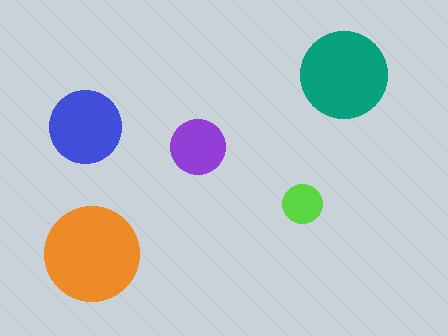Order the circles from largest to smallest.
the orange one, the teal one, the blue one, the purple one, the lime one.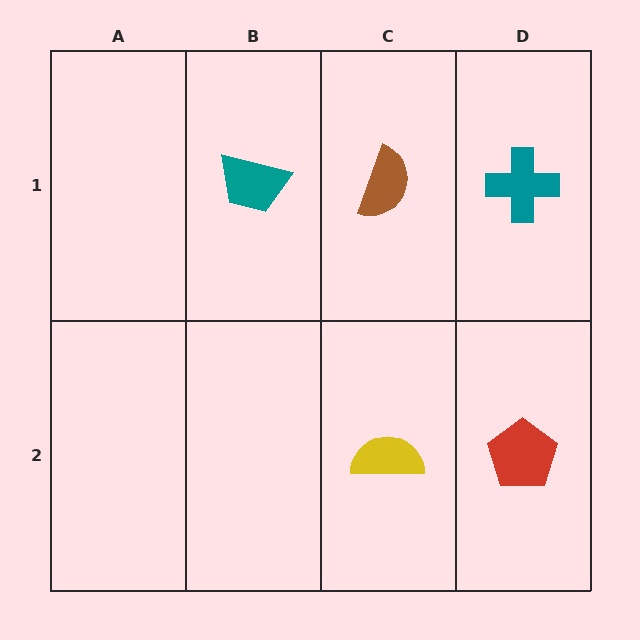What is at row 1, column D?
A teal cross.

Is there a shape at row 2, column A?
No, that cell is empty.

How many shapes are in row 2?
2 shapes.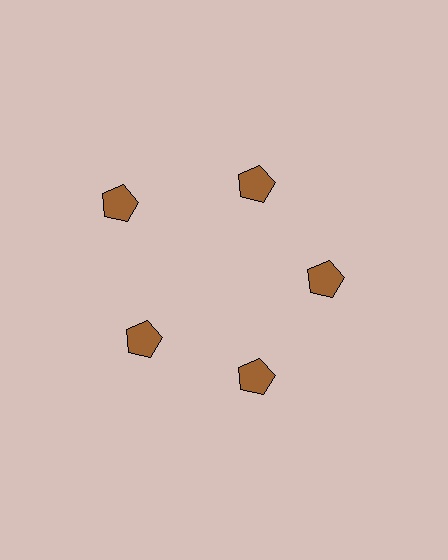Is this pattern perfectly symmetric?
No. The 5 brown pentagons are arranged in a ring, but one element near the 10 o'clock position is pushed outward from the center, breaking the 5-fold rotational symmetry.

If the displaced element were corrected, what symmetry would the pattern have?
It would have 5-fold rotational symmetry — the pattern would map onto itself every 72 degrees.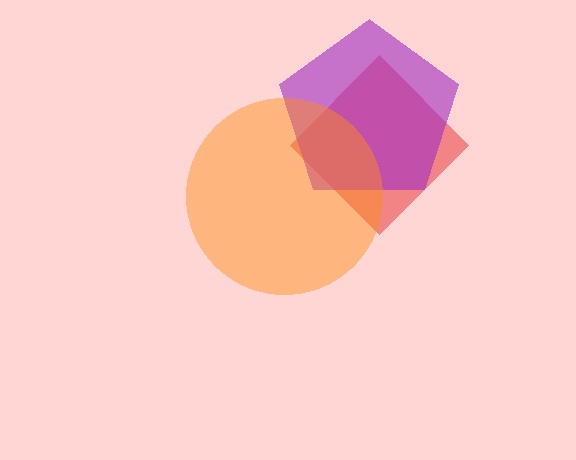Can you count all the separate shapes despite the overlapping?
Yes, there are 3 separate shapes.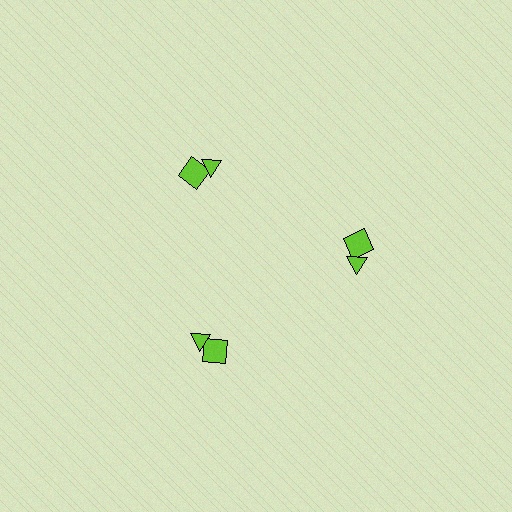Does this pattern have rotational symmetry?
Yes, this pattern has 3-fold rotational symmetry. It looks the same after rotating 120 degrees around the center.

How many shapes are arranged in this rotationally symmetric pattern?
There are 6 shapes, arranged in 3 groups of 2.